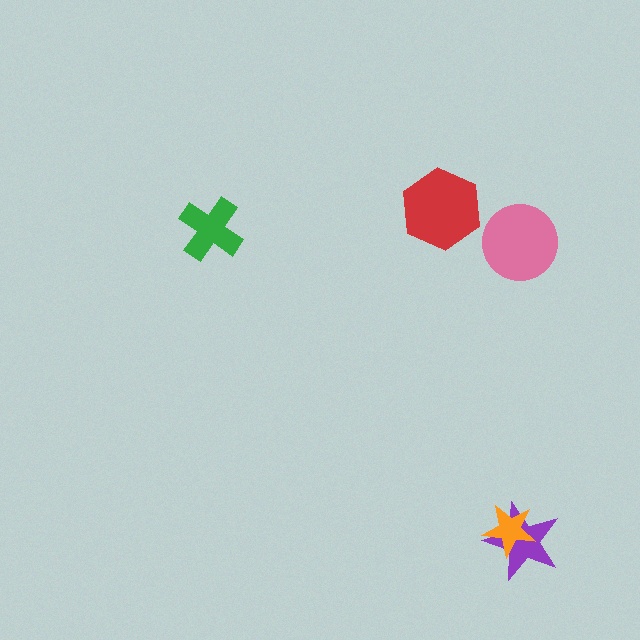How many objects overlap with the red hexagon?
0 objects overlap with the red hexagon.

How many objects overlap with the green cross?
0 objects overlap with the green cross.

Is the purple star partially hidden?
Yes, it is partially covered by another shape.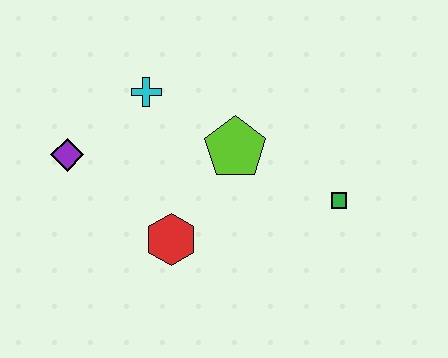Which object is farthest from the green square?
The purple diamond is farthest from the green square.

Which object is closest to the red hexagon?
The lime pentagon is closest to the red hexagon.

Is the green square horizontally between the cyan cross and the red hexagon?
No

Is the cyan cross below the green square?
No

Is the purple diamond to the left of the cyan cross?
Yes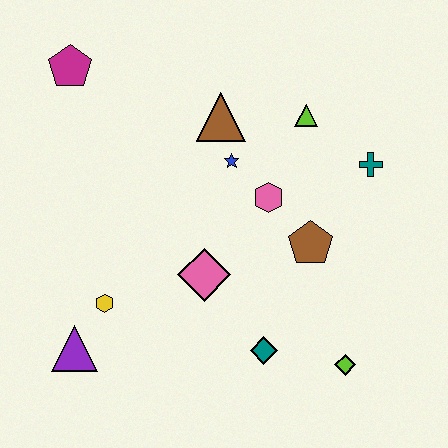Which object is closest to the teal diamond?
The lime diamond is closest to the teal diamond.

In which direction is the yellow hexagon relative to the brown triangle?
The yellow hexagon is below the brown triangle.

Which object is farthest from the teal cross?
The purple triangle is farthest from the teal cross.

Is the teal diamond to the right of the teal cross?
No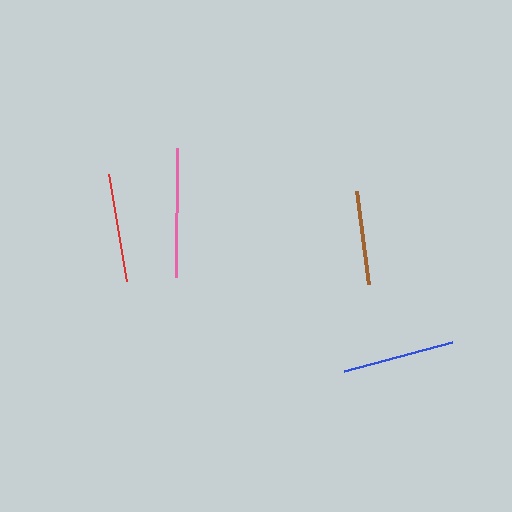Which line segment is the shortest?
The brown line is the shortest at approximately 94 pixels.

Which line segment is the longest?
The pink line is the longest at approximately 130 pixels.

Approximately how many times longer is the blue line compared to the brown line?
The blue line is approximately 1.2 times the length of the brown line.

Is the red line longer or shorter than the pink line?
The pink line is longer than the red line.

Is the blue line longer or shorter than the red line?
The blue line is longer than the red line.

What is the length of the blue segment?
The blue segment is approximately 112 pixels long.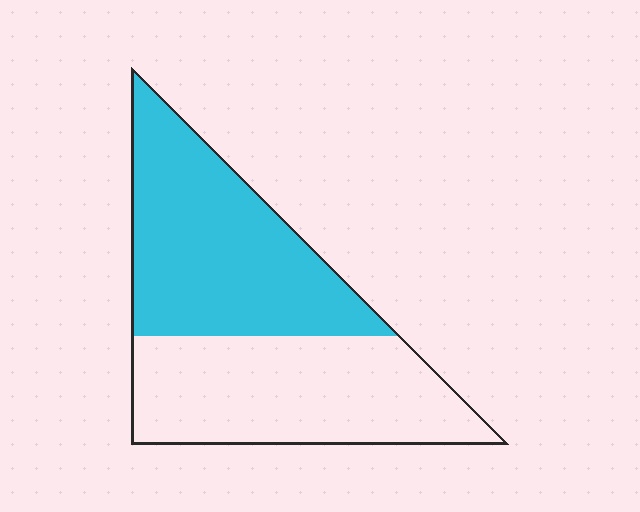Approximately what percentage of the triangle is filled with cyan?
Approximately 50%.